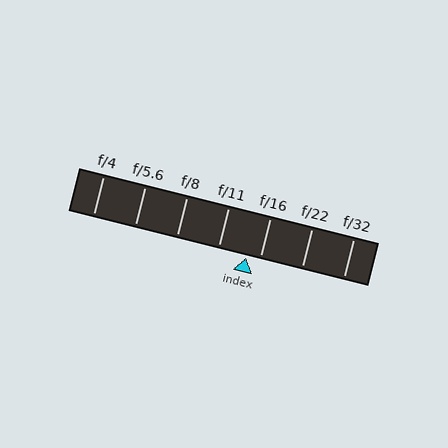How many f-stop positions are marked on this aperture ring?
There are 7 f-stop positions marked.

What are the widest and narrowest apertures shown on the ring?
The widest aperture shown is f/4 and the narrowest is f/32.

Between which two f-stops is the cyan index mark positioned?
The index mark is between f/11 and f/16.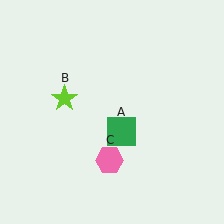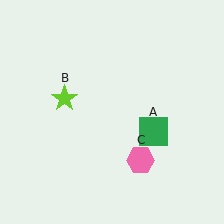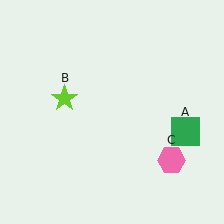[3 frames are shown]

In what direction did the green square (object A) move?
The green square (object A) moved right.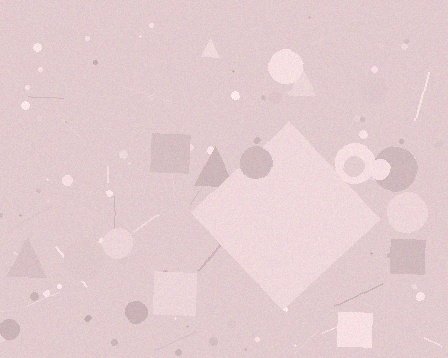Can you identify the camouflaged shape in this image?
The camouflaged shape is a diamond.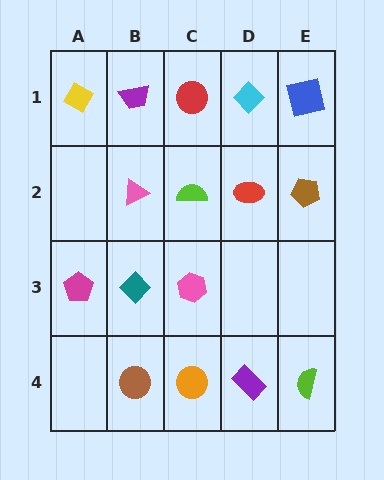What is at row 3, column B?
A teal diamond.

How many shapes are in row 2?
4 shapes.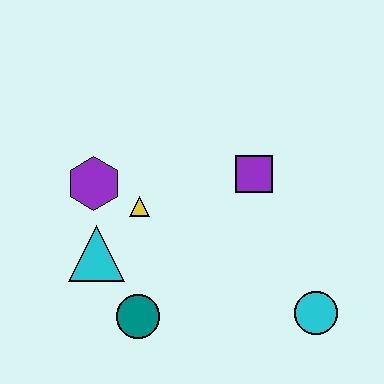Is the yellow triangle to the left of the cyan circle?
Yes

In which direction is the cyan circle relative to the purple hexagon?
The cyan circle is to the right of the purple hexagon.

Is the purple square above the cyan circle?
Yes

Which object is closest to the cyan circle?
The purple square is closest to the cyan circle.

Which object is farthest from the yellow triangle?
The cyan circle is farthest from the yellow triangle.